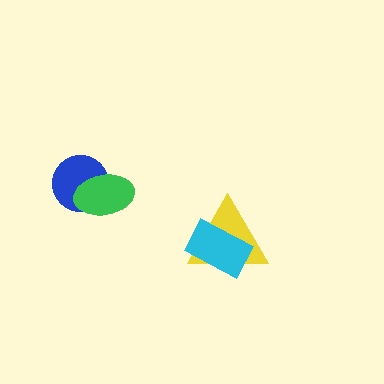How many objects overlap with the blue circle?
1 object overlaps with the blue circle.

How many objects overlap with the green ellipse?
1 object overlaps with the green ellipse.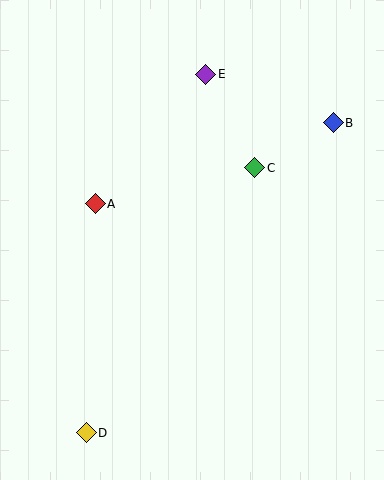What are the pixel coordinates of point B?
Point B is at (333, 123).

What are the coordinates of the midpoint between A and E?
The midpoint between A and E is at (151, 139).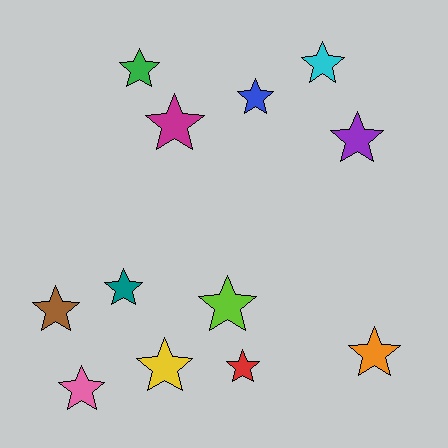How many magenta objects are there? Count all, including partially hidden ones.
There is 1 magenta object.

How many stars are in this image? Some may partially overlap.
There are 12 stars.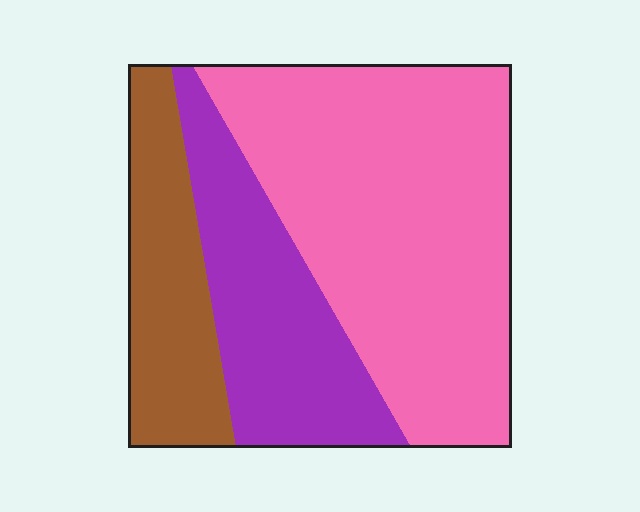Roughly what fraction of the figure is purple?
Purple takes up about one quarter (1/4) of the figure.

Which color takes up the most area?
Pink, at roughly 55%.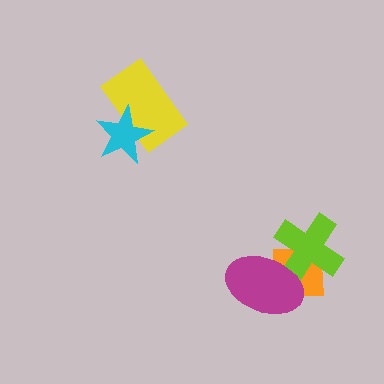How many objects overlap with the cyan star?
1 object overlaps with the cyan star.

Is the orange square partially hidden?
Yes, it is partially covered by another shape.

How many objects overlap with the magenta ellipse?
2 objects overlap with the magenta ellipse.